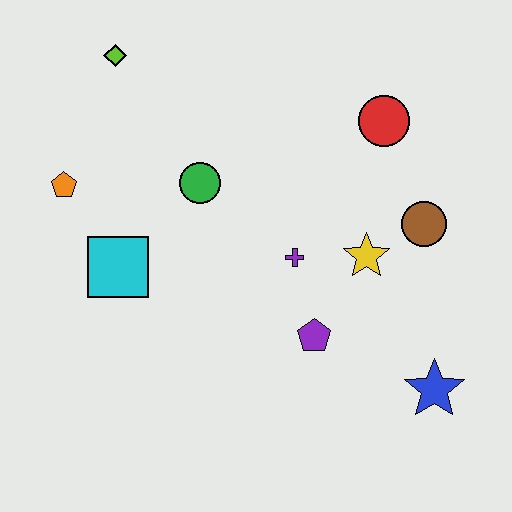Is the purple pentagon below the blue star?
No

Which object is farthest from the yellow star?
The lime diamond is farthest from the yellow star.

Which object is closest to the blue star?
The purple pentagon is closest to the blue star.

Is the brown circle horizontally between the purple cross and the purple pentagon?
No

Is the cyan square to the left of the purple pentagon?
Yes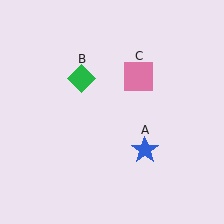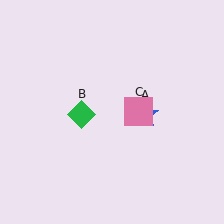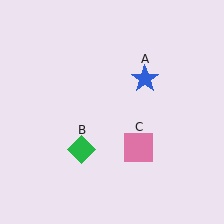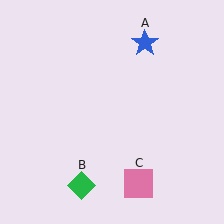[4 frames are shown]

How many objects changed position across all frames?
3 objects changed position: blue star (object A), green diamond (object B), pink square (object C).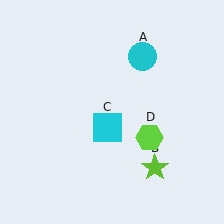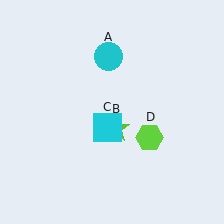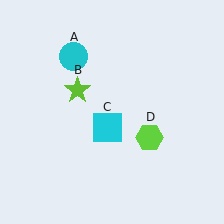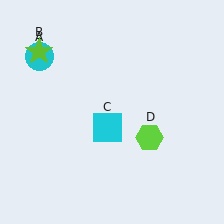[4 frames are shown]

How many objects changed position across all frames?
2 objects changed position: cyan circle (object A), lime star (object B).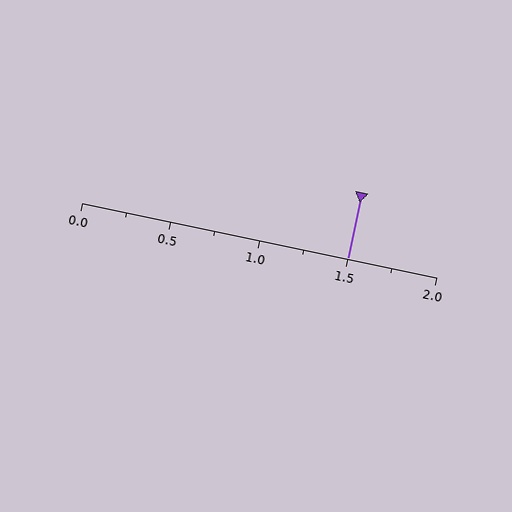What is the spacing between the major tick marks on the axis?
The major ticks are spaced 0.5 apart.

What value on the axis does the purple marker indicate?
The marker indicates approximately 1.5.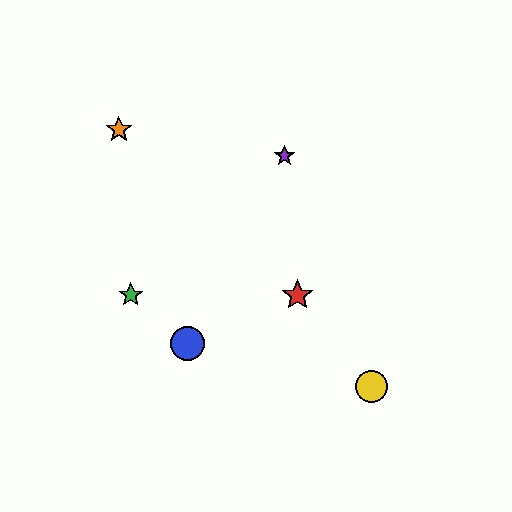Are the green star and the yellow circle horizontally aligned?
No, the green star is at y≈295 and the yellow circle is at y≈387.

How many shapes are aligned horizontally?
2 shapes (the red star, the green star) are aligned horizontally.